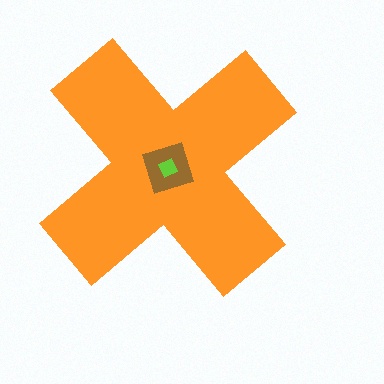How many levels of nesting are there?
3.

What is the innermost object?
The lime square.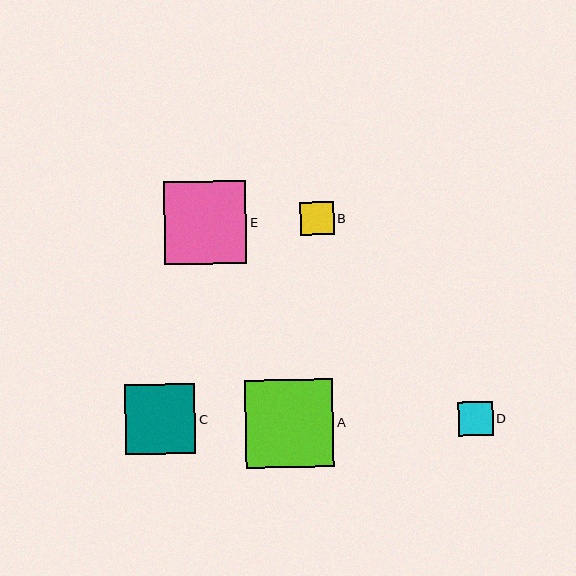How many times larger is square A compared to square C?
Square A is approximately 1.3 times the size of square C.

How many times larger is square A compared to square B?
Square A is approximately 2.7 times the size of square B.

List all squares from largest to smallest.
From largest to smallest: A, E, C, D, B.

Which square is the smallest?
Square B is the smallest with a size of approximately 33 pixels.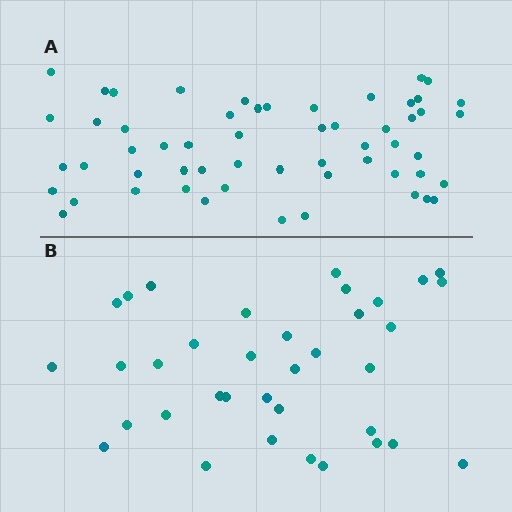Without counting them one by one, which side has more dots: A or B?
Region A (the top region) has more dots.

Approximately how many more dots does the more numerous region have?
Region A has approximately 20 more dots than region B.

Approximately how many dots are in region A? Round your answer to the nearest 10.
About 60 dots. (The exact count is 56, which rounds to 60.)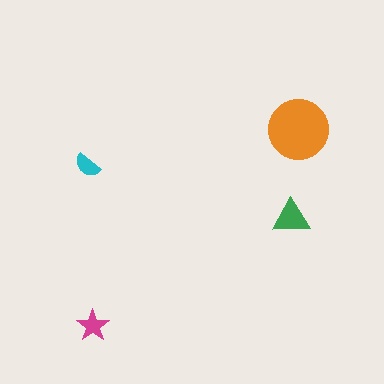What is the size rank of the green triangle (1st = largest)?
2nd.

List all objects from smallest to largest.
The cyan semicircle, the magenta star, the green triangle, the orange circle.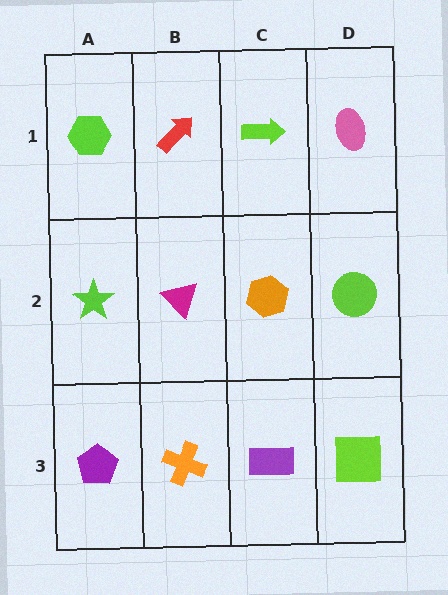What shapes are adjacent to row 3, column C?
An orange hexagon (row 2, column C), an orange cross (row 3, column B), a lime square (row 3, column D).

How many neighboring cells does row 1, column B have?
3.